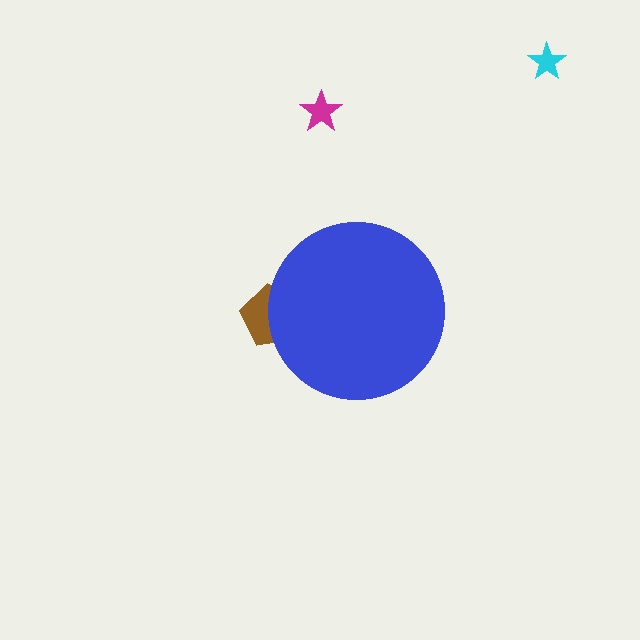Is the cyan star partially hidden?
No, the cyan star is fully visible.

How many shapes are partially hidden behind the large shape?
1 shape is partially hidden.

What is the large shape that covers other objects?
A blue circle.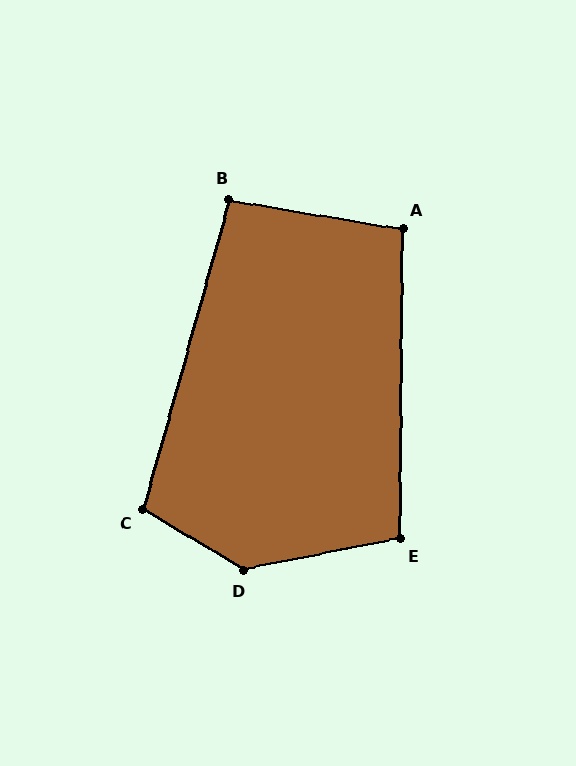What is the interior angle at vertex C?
Approximately 106 degrees (obtuse).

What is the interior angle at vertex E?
Approximately 102 degrees (obtuse).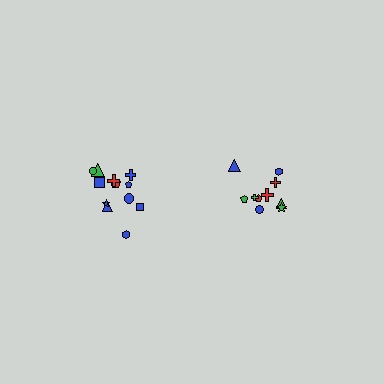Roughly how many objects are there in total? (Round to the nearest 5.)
Roughly 20 objects in total.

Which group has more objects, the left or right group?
The left group.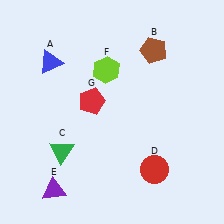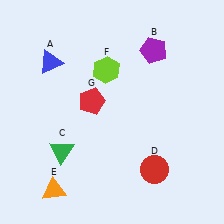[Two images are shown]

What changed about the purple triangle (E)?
In Image 1, E is purple. In Image 2, it changed to orange.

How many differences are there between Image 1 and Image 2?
There are 2 differences between the two images.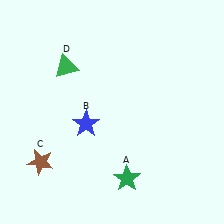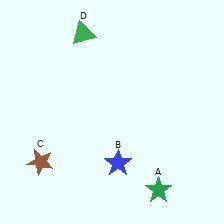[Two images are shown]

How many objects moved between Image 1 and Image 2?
3 objects moved between the two images.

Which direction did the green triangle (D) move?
The green triangle (D) moved up.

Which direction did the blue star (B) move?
The blue star (B) moved down.